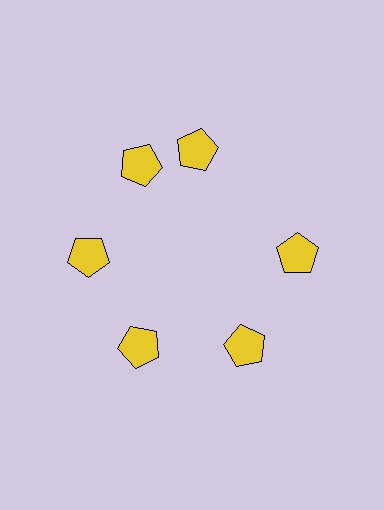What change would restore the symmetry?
The symmetry would be restored by rotating it back into even spacing with its neighbors so that all 6 pentagons sit at equal angles and equal distance from the center.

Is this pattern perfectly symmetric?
No. The 6 yellow pentagons are arranged in a ring, but one element near the 1 o'clock position is rotated out of alignment along the ring, breaking the 6-fold rotational symmetry.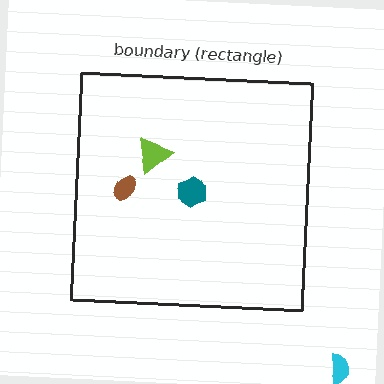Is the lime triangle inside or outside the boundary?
Inside.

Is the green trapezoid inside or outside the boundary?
Inside.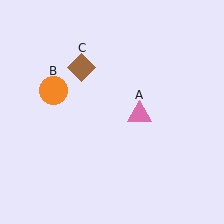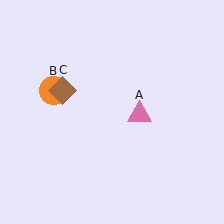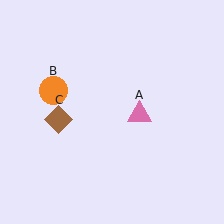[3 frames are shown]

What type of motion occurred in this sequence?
The brown diamond (object C) rotated counterclockwise around the center of the scene.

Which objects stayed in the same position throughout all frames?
Pink triangle (object A) and orange circle (object B) remained stationary.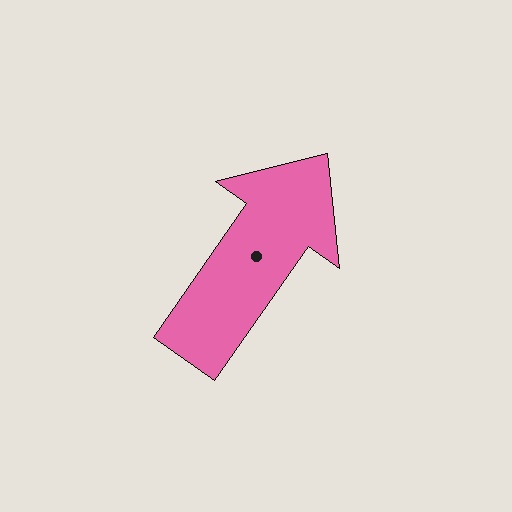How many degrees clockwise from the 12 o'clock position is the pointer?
Approximately 35 degrees.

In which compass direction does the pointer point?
Northeast.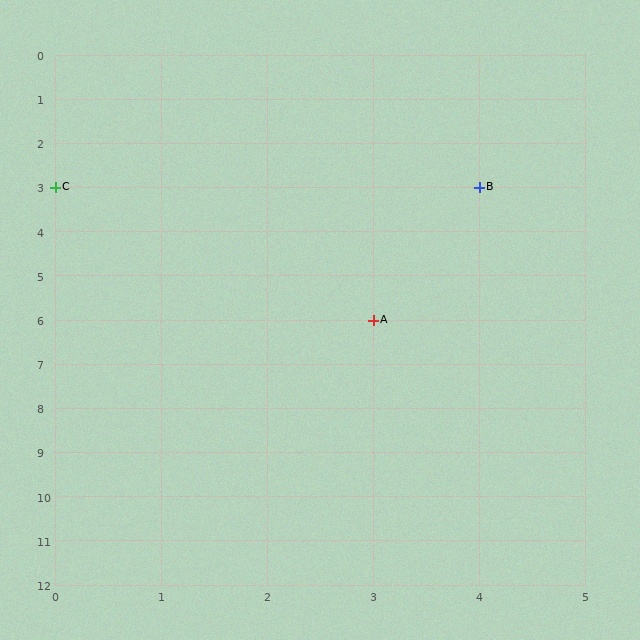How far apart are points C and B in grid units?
Points C and B are 4 columns apart.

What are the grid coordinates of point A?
Point A is at grid coordinates (3, 6).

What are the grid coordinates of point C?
Point C is at grid coordinates (0, 3).